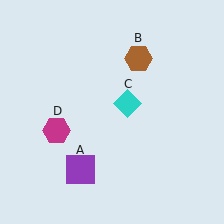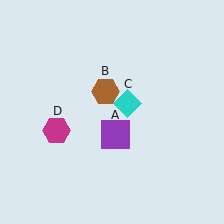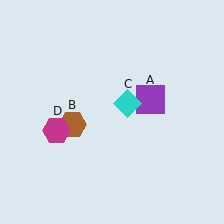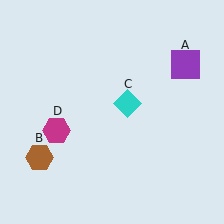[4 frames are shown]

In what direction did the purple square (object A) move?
The purple square (object A) moved up and to the right.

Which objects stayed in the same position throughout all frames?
Cyan diamond (object C) and magenta hexagon (object D) remained stationary.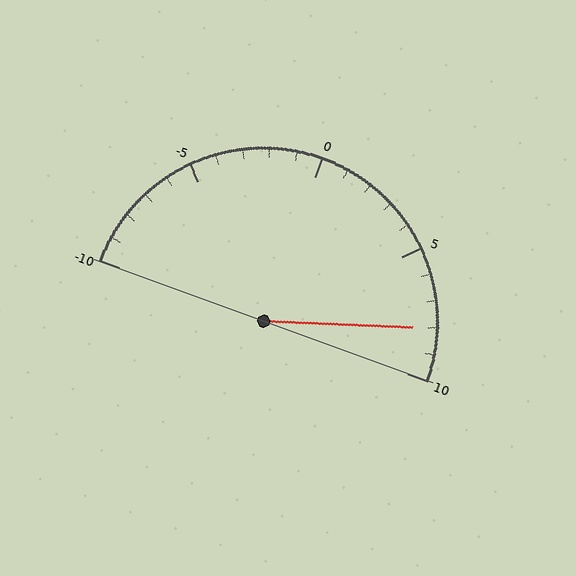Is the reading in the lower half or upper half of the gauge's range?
The reading is in the upper half of the range (-10 to 10).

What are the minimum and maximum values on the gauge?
The gauge ranges from -10 to 10.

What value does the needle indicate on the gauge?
The needle indicates approximately 8.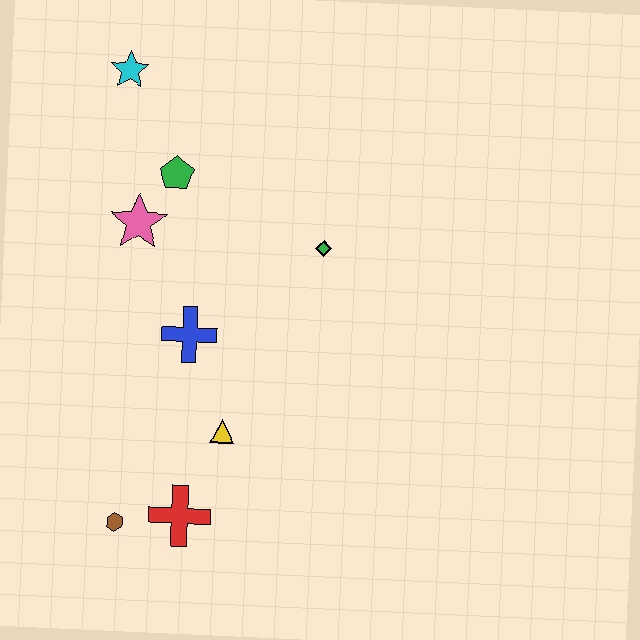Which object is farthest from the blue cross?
The cyan star is farthest from the blue cross.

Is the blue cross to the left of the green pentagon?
No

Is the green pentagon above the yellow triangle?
Yes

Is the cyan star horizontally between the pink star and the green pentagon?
No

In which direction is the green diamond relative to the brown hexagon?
The green diamond is above the brown hexagon.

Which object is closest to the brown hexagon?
The red cross is closest to the brown hexagon.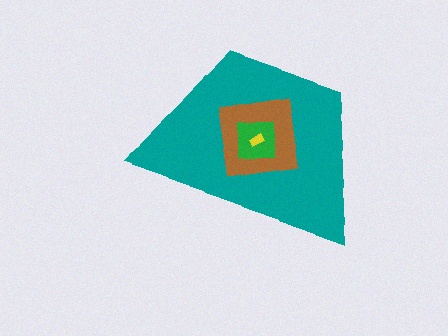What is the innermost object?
The yellow rectangle.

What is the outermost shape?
The teal trapezoid.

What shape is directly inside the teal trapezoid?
The brown square.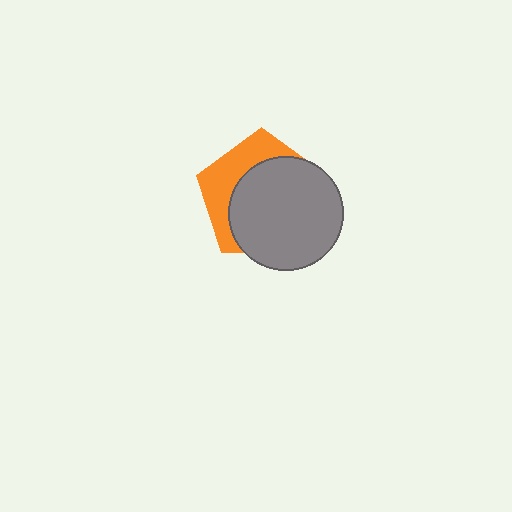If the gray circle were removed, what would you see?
You would see the complete orange pentagon.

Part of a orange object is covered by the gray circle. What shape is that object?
It is a pentagon.